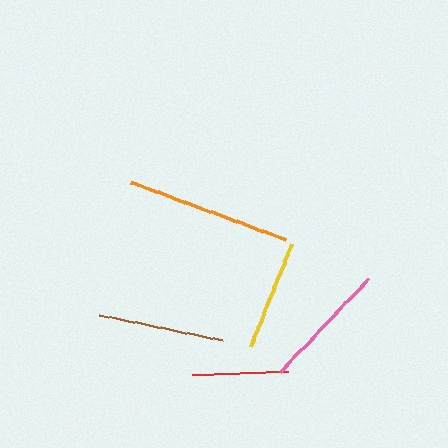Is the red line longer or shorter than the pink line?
The pink line is longer than the red line.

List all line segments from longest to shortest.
From longest to shortest: orange, pink, brown, yellow, red.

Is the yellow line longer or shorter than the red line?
The yellow line is longer than the red line.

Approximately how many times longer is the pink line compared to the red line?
The pink line is approximately 1.3 times the length of the red line.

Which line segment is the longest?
The orange line is the longest at approximately 165 pixels.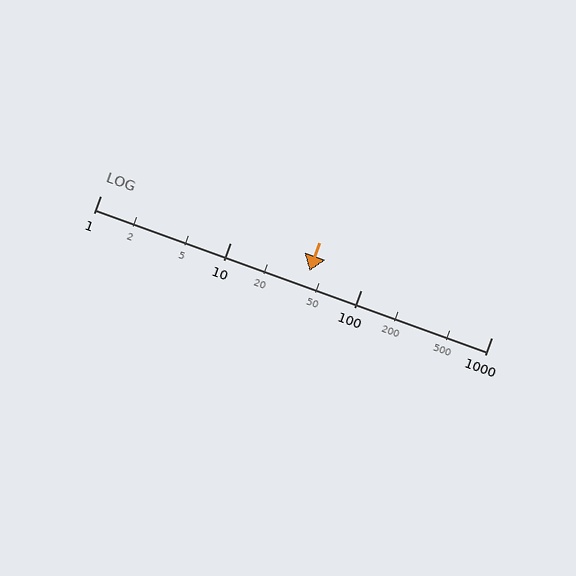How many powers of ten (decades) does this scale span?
The scale spans 3 decades, from 1 to 1000.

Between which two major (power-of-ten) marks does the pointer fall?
The pointer is between 10 and 100.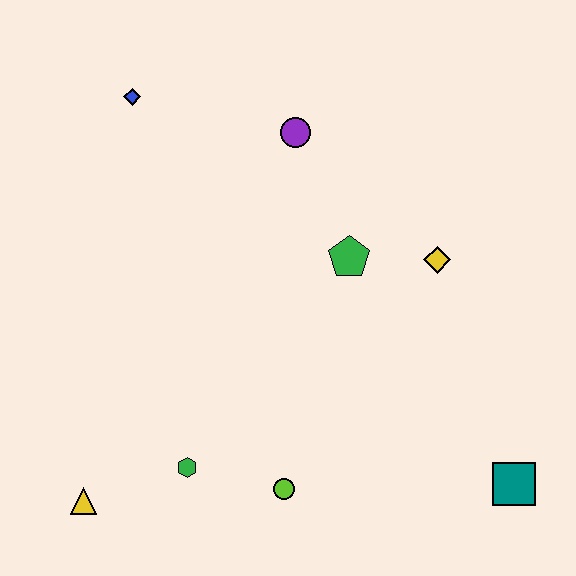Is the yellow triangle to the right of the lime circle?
No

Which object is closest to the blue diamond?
The purple circle is closest to the blue diamond.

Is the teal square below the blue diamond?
Yes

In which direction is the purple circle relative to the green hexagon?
The purple circle is above the green hexagon.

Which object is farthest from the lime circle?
The blue diamond is farthest from the lime circle.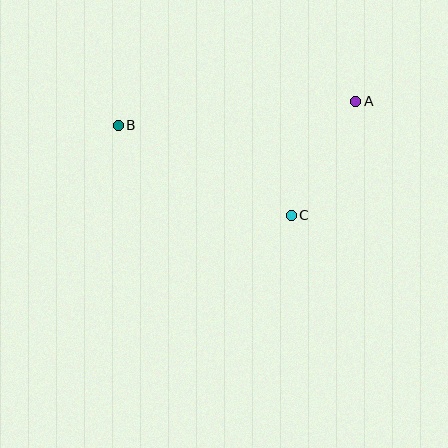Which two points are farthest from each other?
Points A and B are farthest from each other.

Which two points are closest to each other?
Points A and C are closest to each other.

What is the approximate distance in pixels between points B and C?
The distance between B and C is approximately 195 pixels.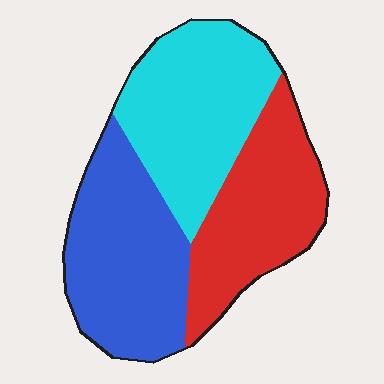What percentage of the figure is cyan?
Cyan takes up about one third (1/3) of the figure.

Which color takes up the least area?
Red, at roughly 30%.